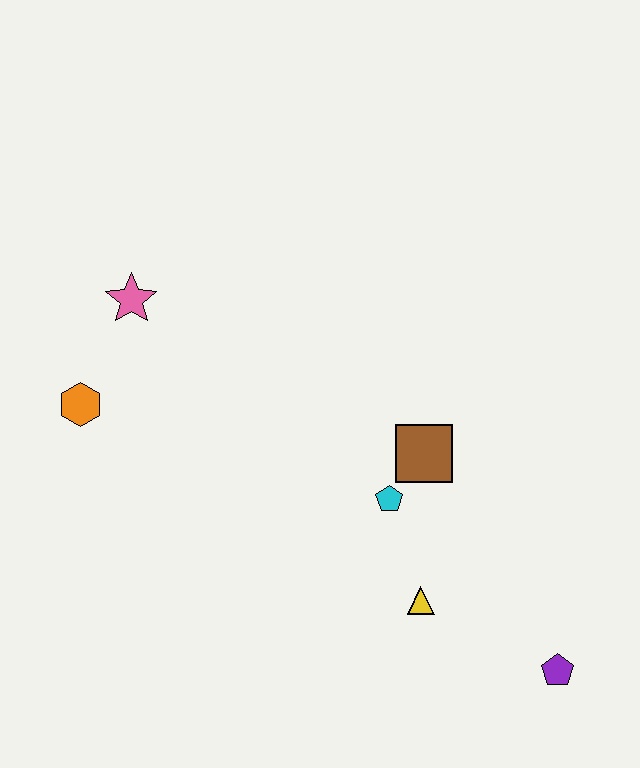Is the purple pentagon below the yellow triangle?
Yes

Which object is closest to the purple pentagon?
The yellow triangle is closest to the purple pentagon.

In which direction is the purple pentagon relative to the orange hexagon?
The purple pentagon is to the right of the orange hexagon.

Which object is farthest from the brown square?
The orange hexagon is farthest from the brown square.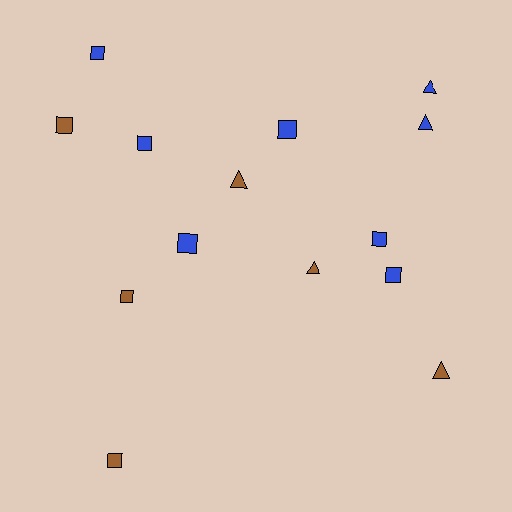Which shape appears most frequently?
Square, with 9 objects.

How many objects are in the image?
There are 14 objects.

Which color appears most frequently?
Blue, with 8 objects.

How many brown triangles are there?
There are 3 brown triangles.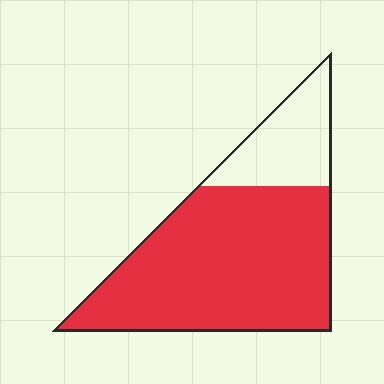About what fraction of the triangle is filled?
About three quarters (3/4).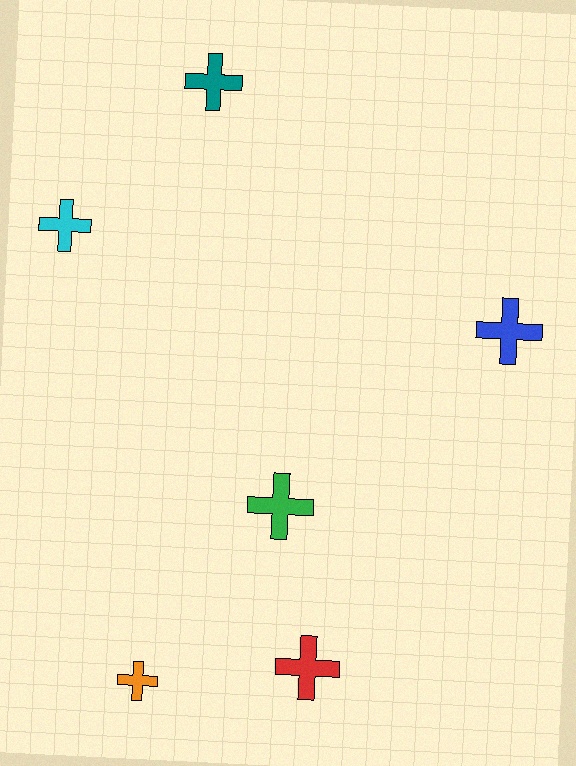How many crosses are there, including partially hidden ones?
There are 6 crosses.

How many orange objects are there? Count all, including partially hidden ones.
There is 1 orange object.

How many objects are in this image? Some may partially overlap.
There are 6 objects.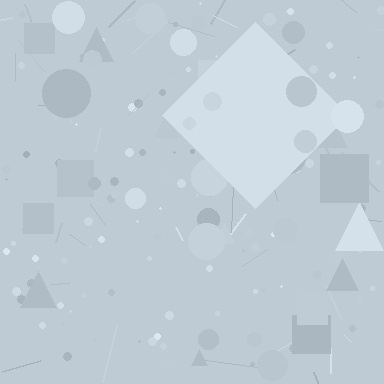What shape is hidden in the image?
A diamond is hidden in the image.